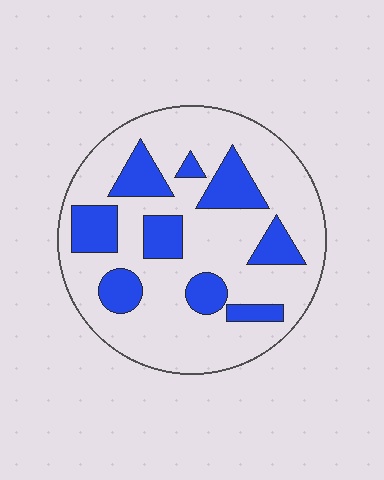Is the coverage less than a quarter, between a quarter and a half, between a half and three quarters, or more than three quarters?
Between a quarter and a half.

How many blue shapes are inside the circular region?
9.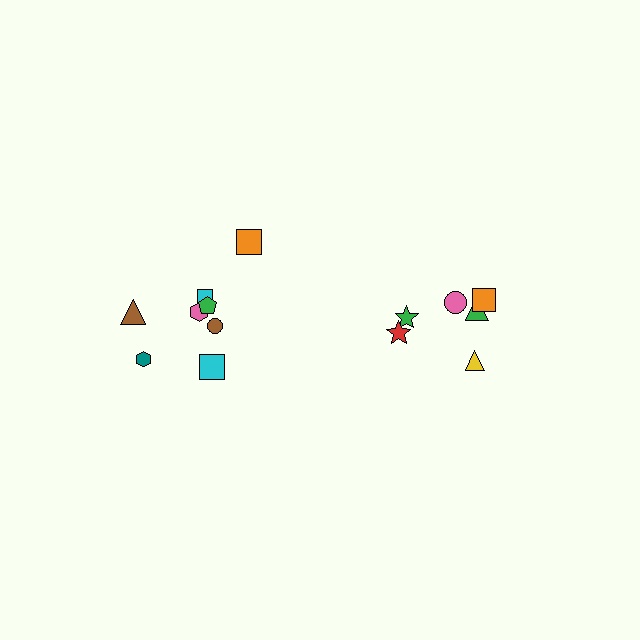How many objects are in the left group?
There are 8 objects.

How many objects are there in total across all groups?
There are 14 objects.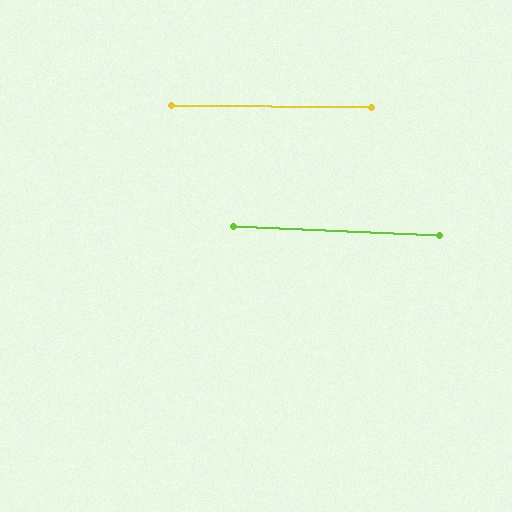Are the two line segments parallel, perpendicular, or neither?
Parallel — their directions differ by only 1.8°.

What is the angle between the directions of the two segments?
Approximately 2 degrees.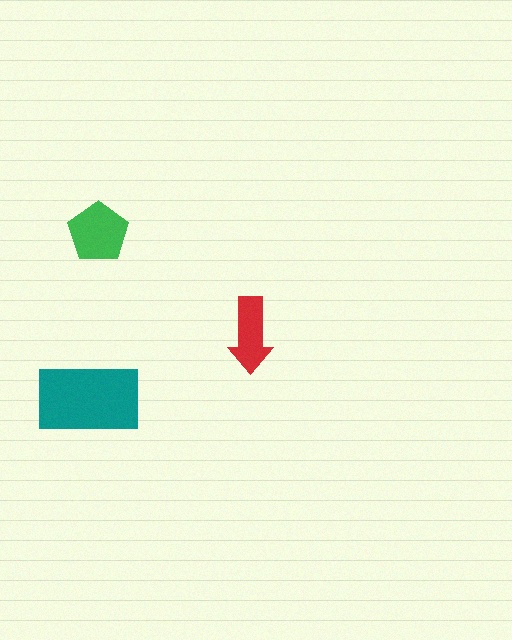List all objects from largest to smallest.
The teal rectangle, the green pentagon, the red arrow.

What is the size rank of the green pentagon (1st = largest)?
2nd.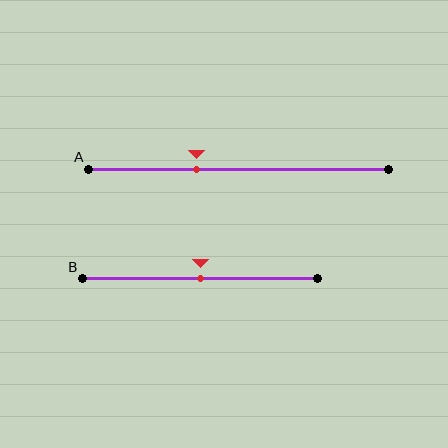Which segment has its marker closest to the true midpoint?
Segment B has its marker closest to the true midpoint.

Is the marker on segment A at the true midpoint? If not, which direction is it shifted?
No, the marker on segment A is shifted to the left by about 14% of the segment length.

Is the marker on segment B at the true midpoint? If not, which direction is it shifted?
Yes, the marker on segment B is at the true midpoint.